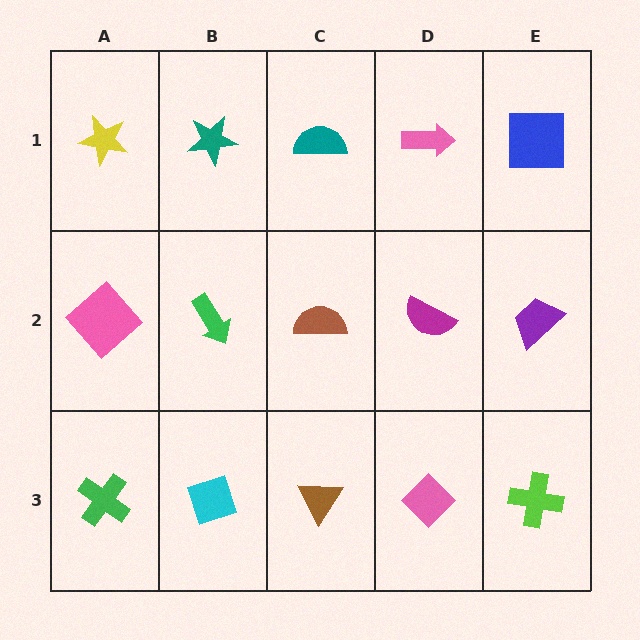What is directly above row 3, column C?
A brown semicircle.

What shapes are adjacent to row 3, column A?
A pink diamond (row 2, column A), a cyan diamond (row 3, column B).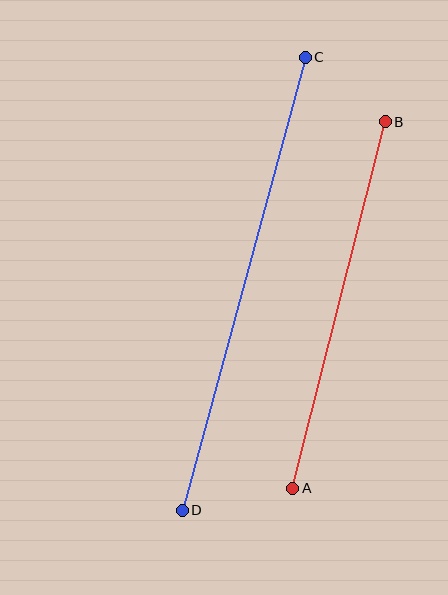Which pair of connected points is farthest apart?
Points C and D are farthest apart.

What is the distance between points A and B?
The distance is approximately 378 pixels.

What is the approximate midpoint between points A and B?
The midpoint is at approximately (339, 305) pixels.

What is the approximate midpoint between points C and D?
The midpoint is at approximately (244, 284) pixels.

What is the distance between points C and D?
The distance is approximately 470 pixels.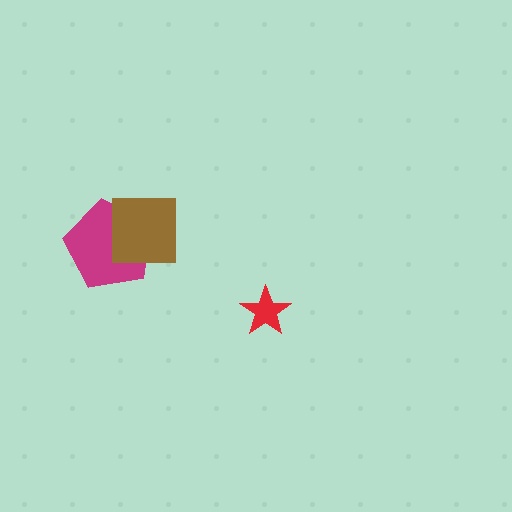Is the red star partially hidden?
No, no other shape covers it.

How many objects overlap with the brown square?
1 object overlaps with the brown square.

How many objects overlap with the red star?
0 objects overlap with the red star.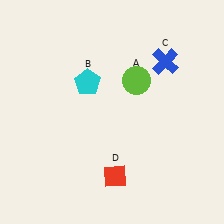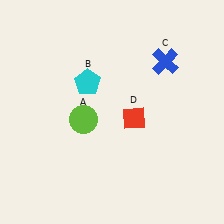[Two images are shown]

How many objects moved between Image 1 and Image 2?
2 objects moved between the two images.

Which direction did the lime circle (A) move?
The lime circle (A) moved left.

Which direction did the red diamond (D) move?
The red diamond (D) moved up.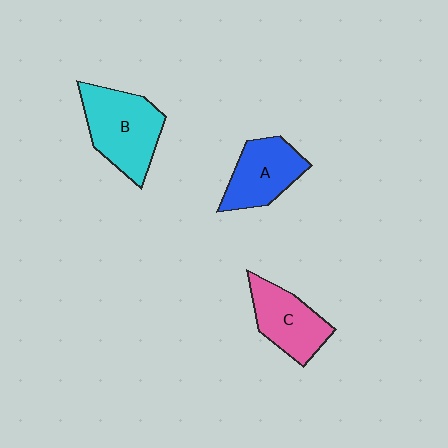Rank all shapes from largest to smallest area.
From largest to smallest: B (cyan), A (blue), C (pink).